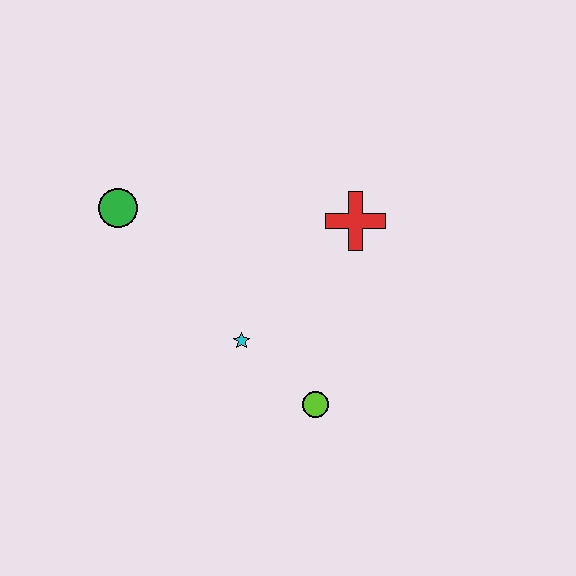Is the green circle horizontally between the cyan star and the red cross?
No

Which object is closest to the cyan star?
The lime circle is closest to the cyan star.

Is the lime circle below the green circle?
Yes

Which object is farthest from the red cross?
The green circle is farthest from the red cross.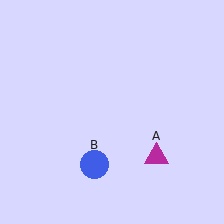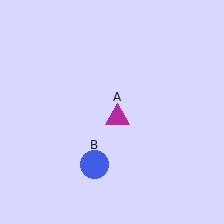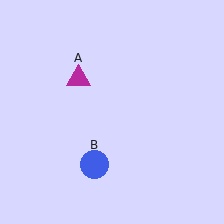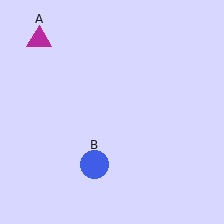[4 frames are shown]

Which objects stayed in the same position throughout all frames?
Blue circle (object B) remained stationary.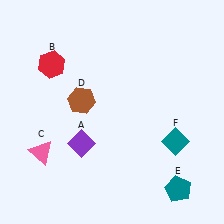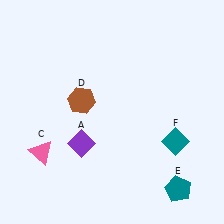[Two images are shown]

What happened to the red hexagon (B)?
The red hexagon (B) was removed in Image 2. It was in the top-left area of Image 1.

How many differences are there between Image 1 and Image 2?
There is 1 difference between the two images.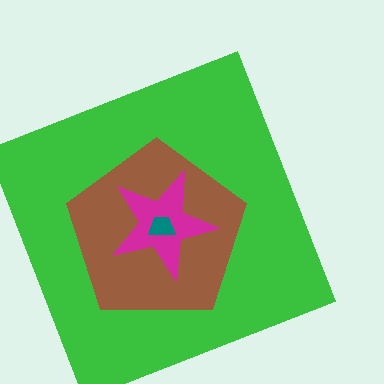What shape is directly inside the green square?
The brown pentagon.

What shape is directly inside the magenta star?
The teal trapezoid.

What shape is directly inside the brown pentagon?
The magenta star.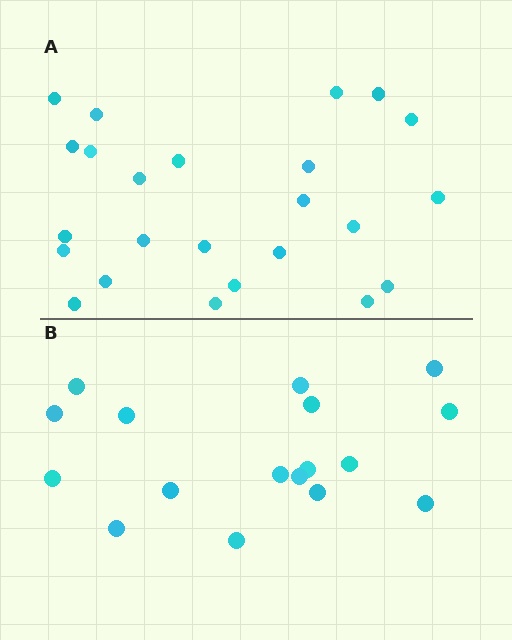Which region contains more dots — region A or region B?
Region A (the top region) has more dots.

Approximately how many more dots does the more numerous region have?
Region A has roughly 8 or so more dots than region B.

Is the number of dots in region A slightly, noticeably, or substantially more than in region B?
Region A has noticeably more, but not dramatically so. The ratio is roughly 1.4 to 1.